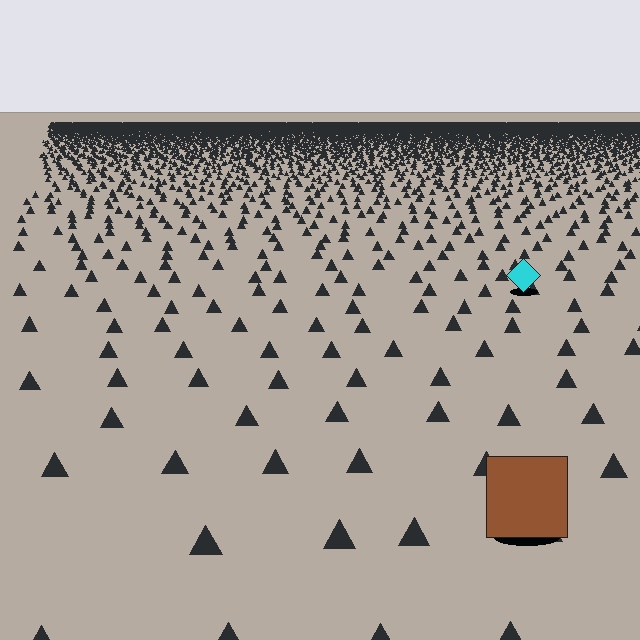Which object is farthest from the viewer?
The cyan diamond is farthest from the viewer. It appears smaller and the ground texture around it is denser.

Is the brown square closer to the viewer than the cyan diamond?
Yes. The brown square is closer — you can tell from the texture gradient: the ground texture is coarser near it.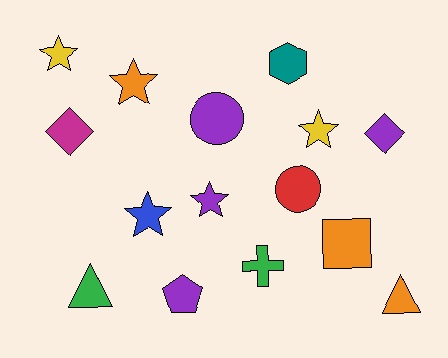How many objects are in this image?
There are 15 objects.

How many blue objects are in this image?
There is 1 blue object.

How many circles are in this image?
There are 2 circles.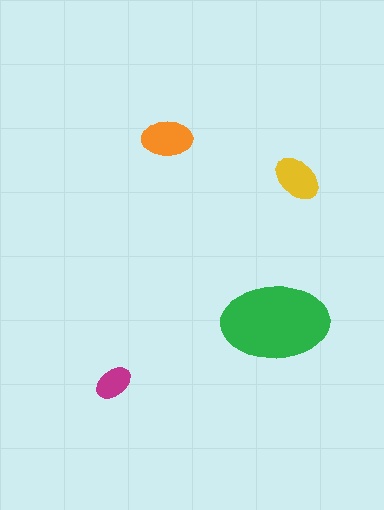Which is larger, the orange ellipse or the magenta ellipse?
The orange one.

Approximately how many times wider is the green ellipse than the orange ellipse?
About 2 times wider.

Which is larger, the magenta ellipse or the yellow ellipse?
The yellow one.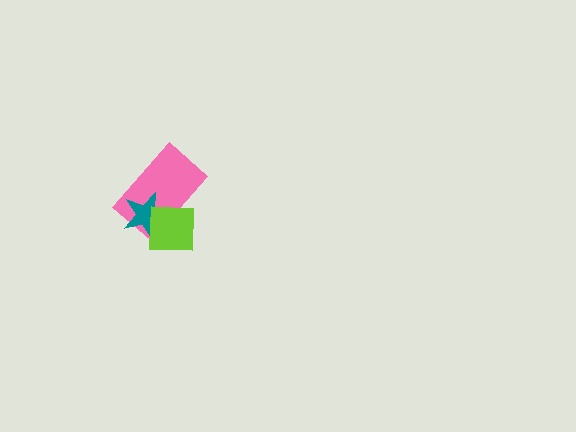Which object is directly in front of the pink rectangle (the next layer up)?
The teal star is directly in front of the pink rectangle.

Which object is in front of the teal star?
The lime square is in front of the teal star.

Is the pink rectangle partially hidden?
Yes, it is partially covered by another shape.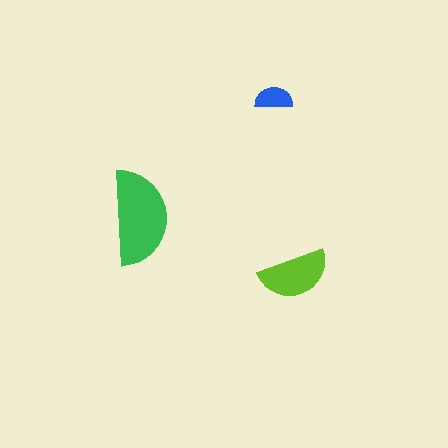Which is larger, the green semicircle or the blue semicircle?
The green one.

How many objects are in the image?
There are 3 objects in the image.